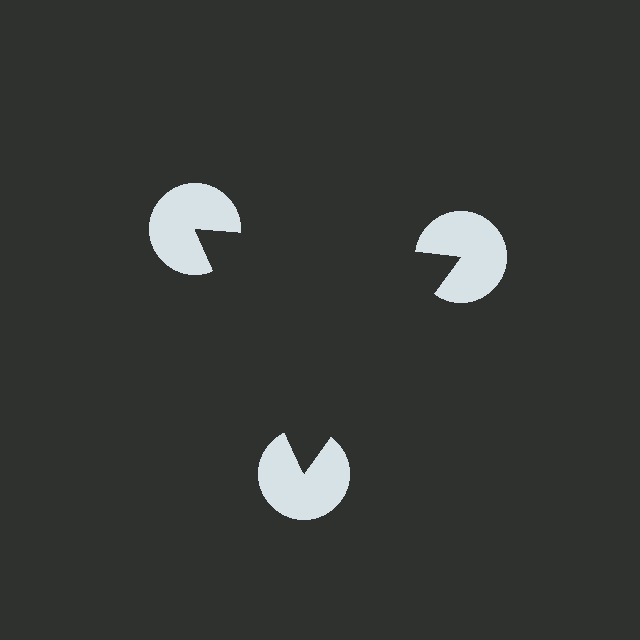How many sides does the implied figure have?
3 sides.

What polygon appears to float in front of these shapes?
An illusory triangle — its edges are inferred from the aligned wedge cuts in the pac-man discs, not physically drawn.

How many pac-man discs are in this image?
There are 3 — one at each vertex of the illusory triangle.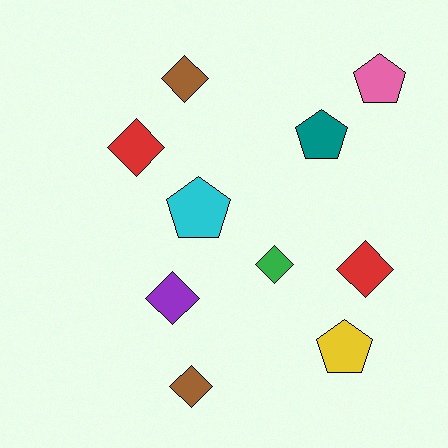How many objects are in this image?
There are 10 objects.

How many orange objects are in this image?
There are no orange objects.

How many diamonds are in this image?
There are 6 diamonds.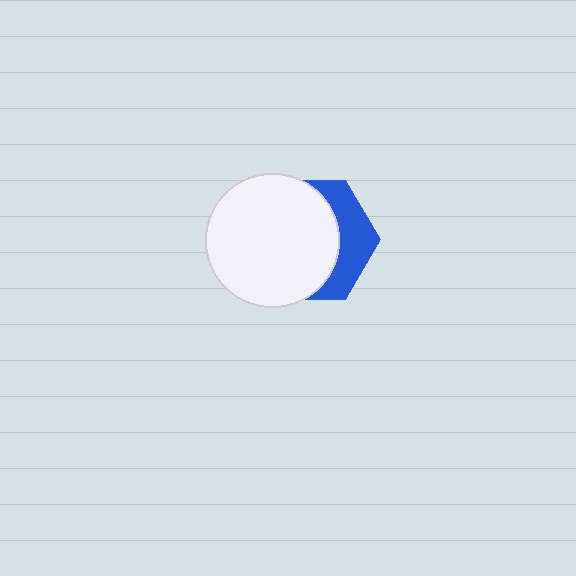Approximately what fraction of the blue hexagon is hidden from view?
Roughly 68% of the blue hexagon is hidden behind the white circle.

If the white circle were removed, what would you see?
You would see the complete blue hexagon.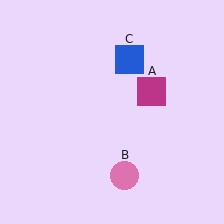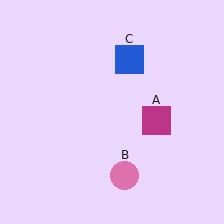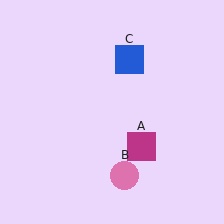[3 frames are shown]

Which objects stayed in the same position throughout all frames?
Pink circle (object B) and blue square (object C) remained stationary.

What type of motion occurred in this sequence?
The magenta square (object A) rotated clockwise around the center of the scene.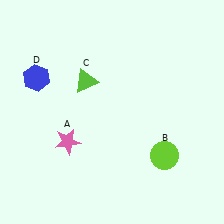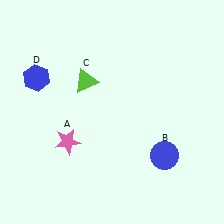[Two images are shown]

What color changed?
The circle (B) changed from lime in Image 1 to blue in Image 2.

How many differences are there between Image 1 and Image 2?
There is 1 difference between the two images.